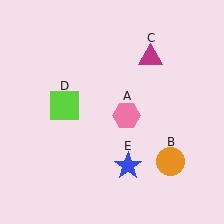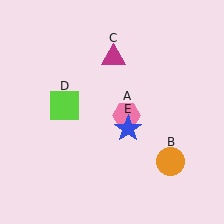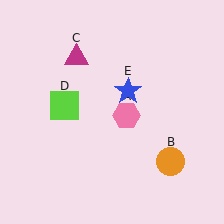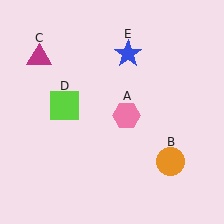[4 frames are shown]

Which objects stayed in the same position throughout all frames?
Pink hexagon (object A) and orange circle (object B) and lime square (object D) remained stationary.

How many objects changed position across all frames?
2 objects changed position: magenta triangle (object C), blue star (object E).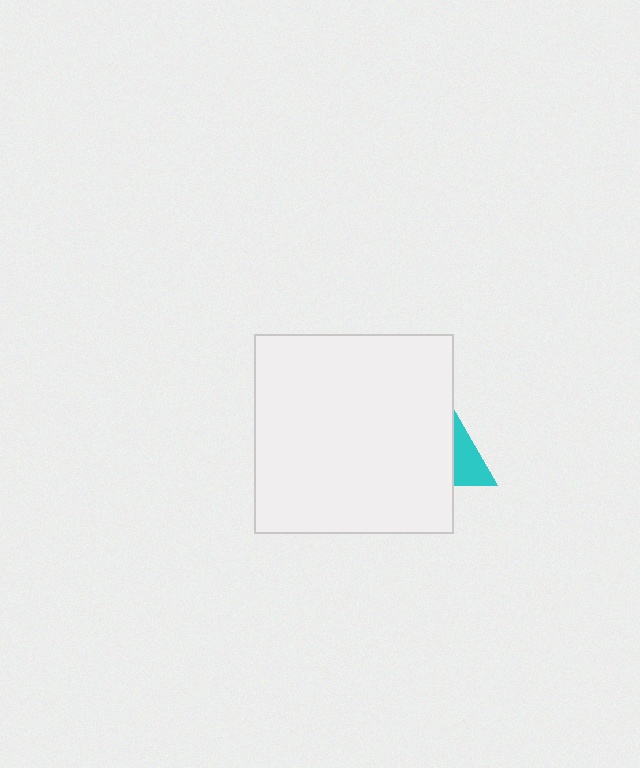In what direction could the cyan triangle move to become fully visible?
The cyan triangle could move right. That would shift it out from behind the white square entirely.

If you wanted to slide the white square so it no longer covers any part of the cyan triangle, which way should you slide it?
Slide it left — that is the most direct way to separate the two shapes.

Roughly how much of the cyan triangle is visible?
A small part of it is visible (roughly 35%).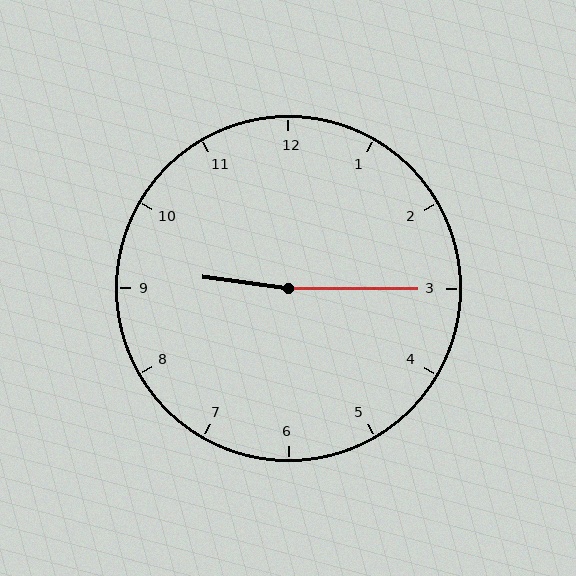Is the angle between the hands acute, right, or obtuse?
It is obtuse.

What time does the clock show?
9:15.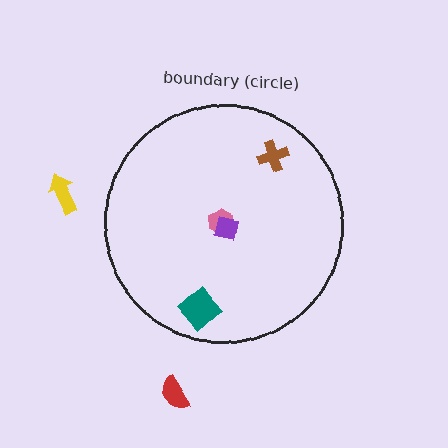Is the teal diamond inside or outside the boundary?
Inside.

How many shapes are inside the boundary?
4 inside, 2 outside.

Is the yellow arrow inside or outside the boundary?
Outside.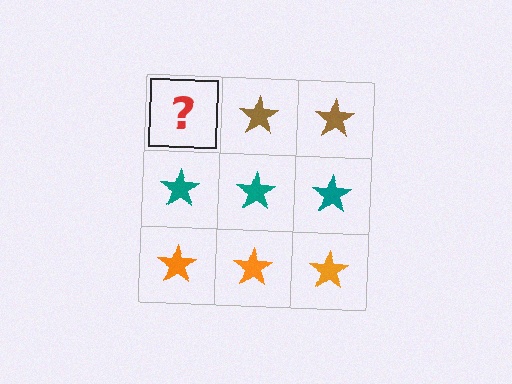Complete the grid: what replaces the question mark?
The question mark should be replaced with a brown star.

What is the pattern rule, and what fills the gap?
The rule is that each row has a consistent color. The gap should be filled with a brown star.